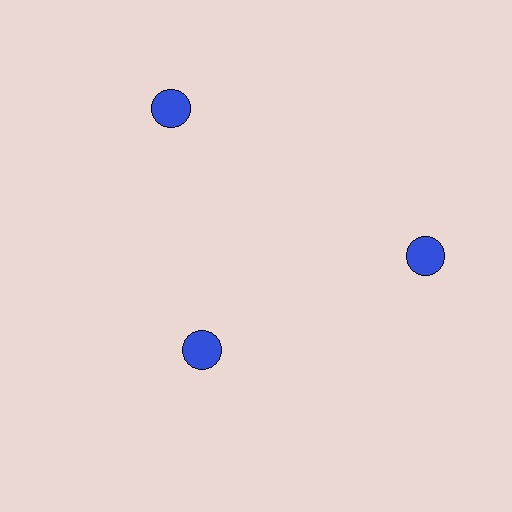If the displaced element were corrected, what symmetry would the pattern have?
It would have 3-fold rotational symmetry — the pattern would map onto itself every 120 degrees.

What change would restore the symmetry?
The symmetry would be restored by moving it outward, back onto the ring so that all 3 circles sit at equal angles and equal distance from the center.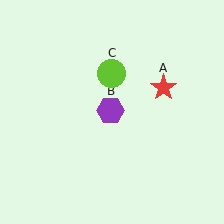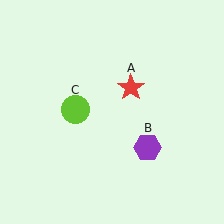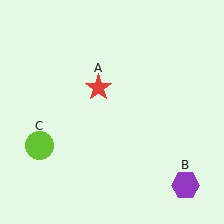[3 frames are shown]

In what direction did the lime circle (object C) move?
The lime circle (object C) moved down and to the left.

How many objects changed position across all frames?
3 objects changed position: red star (object A), purple hexagon (object B), lime circle (object C).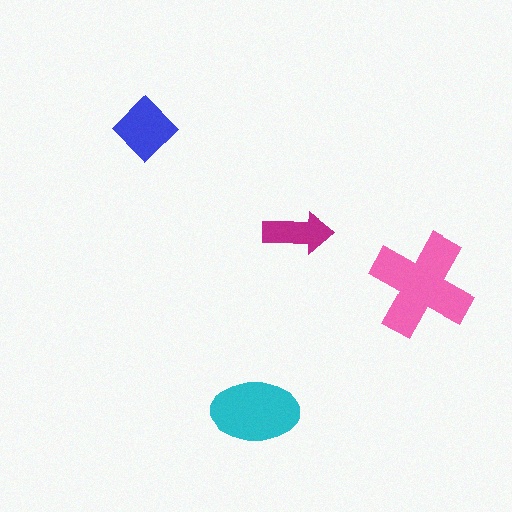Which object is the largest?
The pink cross.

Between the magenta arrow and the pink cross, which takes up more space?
The pink cross.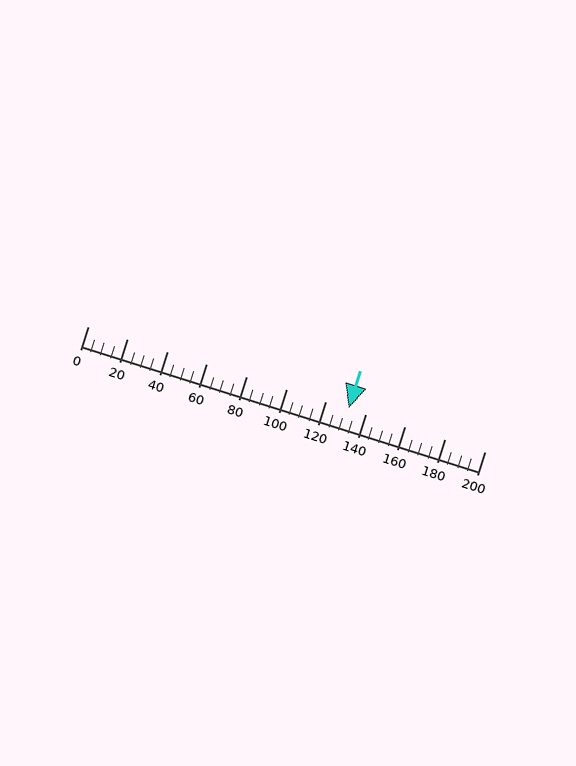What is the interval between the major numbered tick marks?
The major tick marks are spaced 20 units apart.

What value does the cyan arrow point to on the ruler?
The cyan arrow points to approximately 132.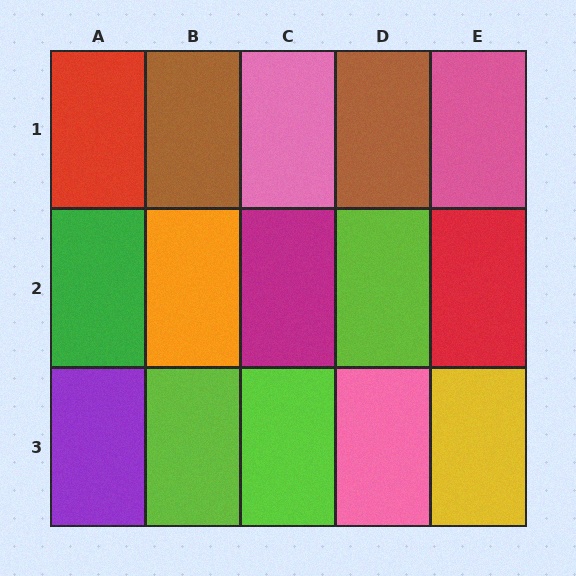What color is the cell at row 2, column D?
Lime.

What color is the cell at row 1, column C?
Pink.